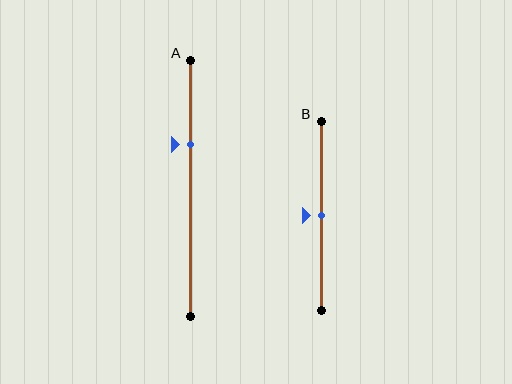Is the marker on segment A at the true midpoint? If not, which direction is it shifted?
No, the marker on segment A is shifted upward by about 17% of the segment length.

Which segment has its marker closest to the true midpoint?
Segment B has its marker closest to the true midpoint.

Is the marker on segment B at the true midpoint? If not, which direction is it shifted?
Yes, the marker on segment B is at the true midpoint.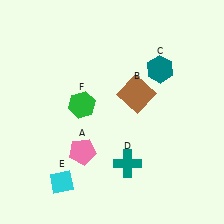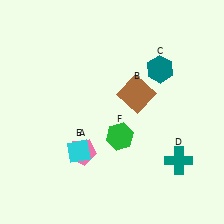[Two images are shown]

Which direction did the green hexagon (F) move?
The green hexagon (F) moved right.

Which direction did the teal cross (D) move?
The teal cross (D) moved right.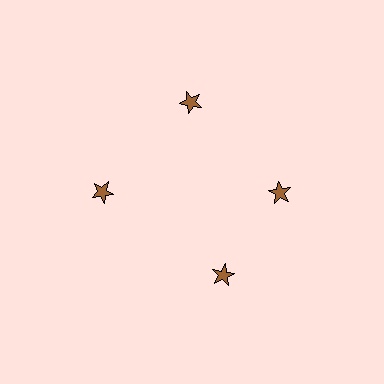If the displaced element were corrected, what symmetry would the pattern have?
It would have 4-fold rotational symmetry — the pattern would map onto itself every 90 degrees.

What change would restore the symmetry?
The symmetry would be restored by rotating it back into even spacing with its neighbors so that all 4 stars sit at equal angles and equal distance from the center.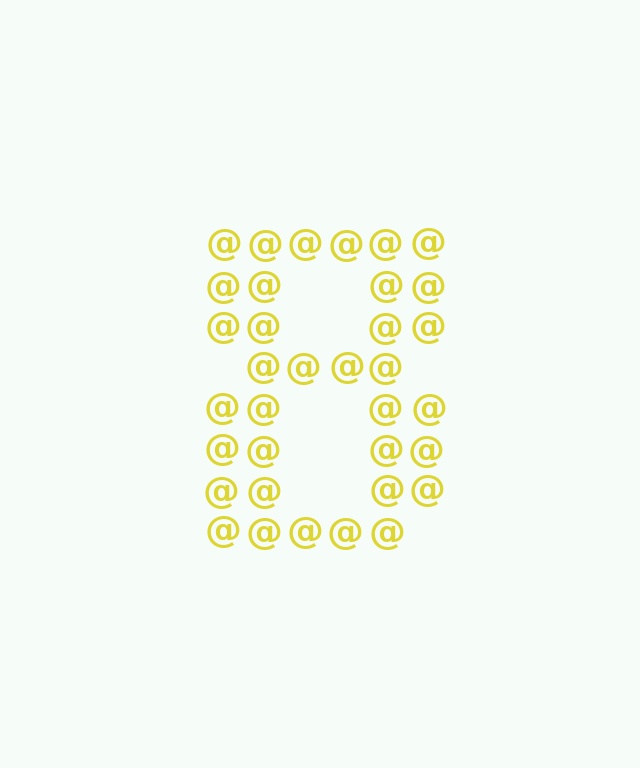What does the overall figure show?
The overall figure shows the digit 8.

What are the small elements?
The small elements are at signs.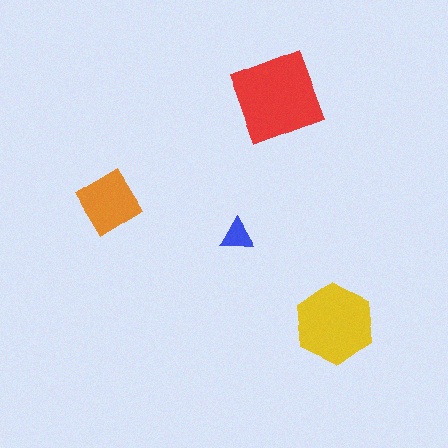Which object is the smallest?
The blue triangle.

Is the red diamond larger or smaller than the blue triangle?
Larger.